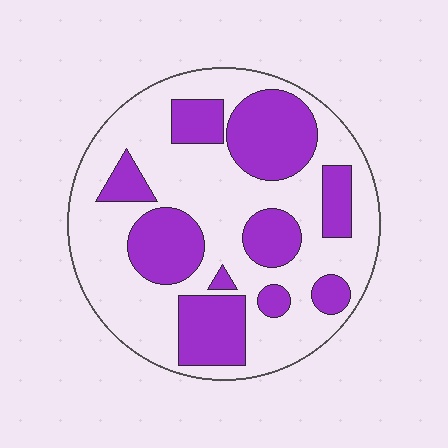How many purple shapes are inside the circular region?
10.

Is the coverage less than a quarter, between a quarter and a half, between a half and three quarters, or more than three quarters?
Between a quarter and a half.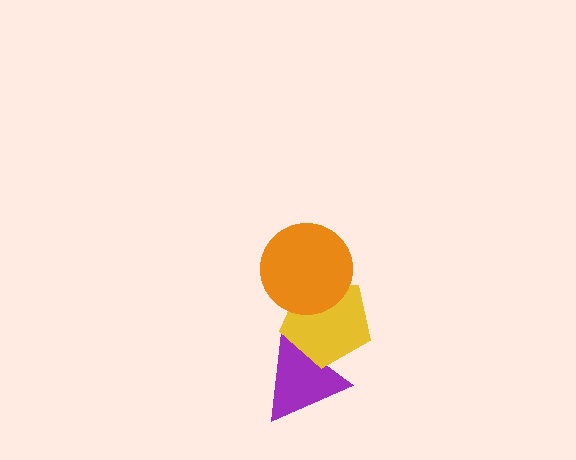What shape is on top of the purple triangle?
The yellow pentagon is on top of the purple triangle.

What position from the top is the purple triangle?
The purple triangle is 3rd from the top.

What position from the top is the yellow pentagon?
The yellow pentagon is 2nd from the top.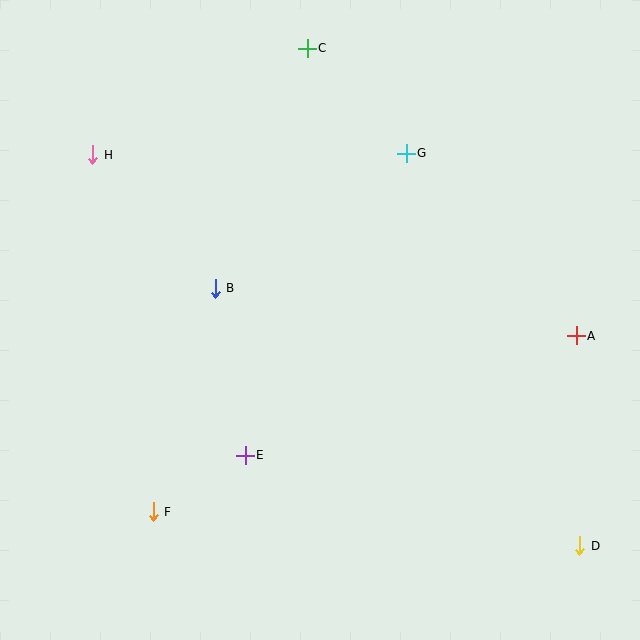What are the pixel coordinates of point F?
Point F is at (153, 512).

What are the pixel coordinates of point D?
Point D is at (580, 546).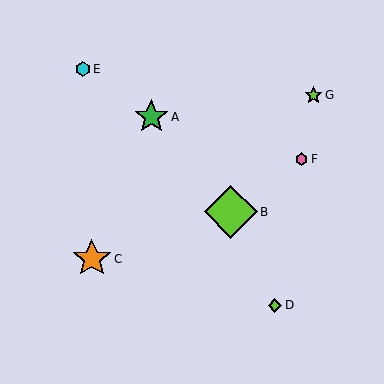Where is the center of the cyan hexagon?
The center of the cyan hexagon is at (83, 69).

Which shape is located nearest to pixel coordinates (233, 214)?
The lime diamond (labeled B) at (231, 212) is nearest to that location.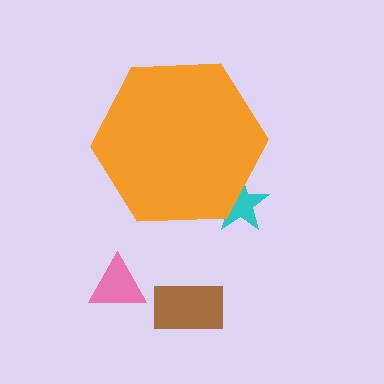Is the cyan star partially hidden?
Yes, the cyan star is partially hidden behind the orange hexagon.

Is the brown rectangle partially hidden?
No, the brown rectangle is fully visible.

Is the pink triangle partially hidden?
No, the pink triangle is fully visible.